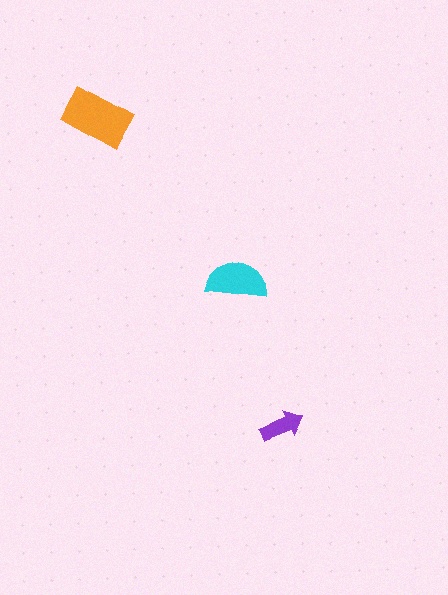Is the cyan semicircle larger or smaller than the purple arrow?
Larger.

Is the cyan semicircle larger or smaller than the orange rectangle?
Smaller.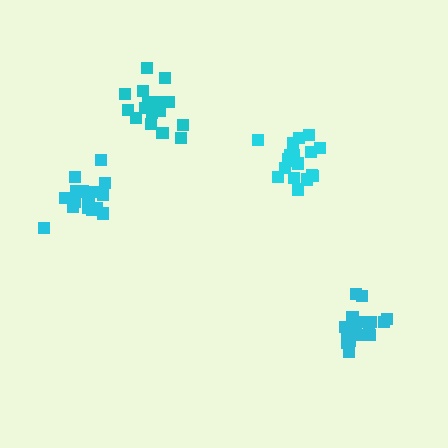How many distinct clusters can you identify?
There are 4 distinct clusters.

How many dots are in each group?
Group 1: 17 dots, Group 2: 19 dots, Group 3: 19 dots, Group 4: 21 dots (76 total).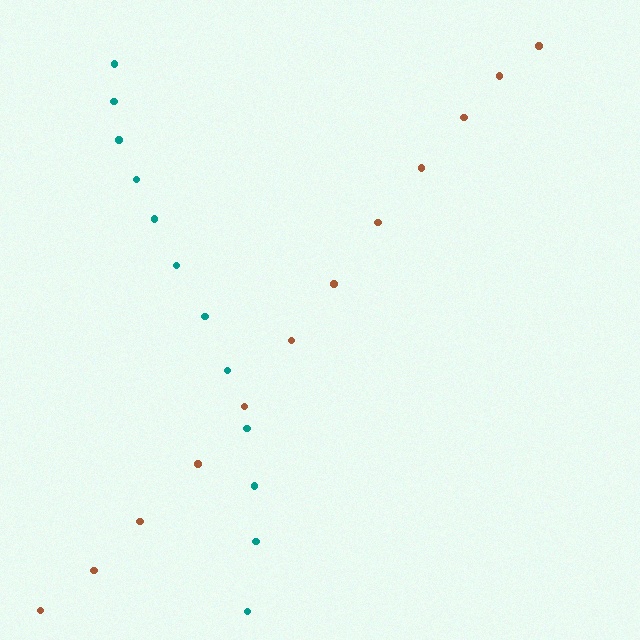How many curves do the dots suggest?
There are 2 distinct paths.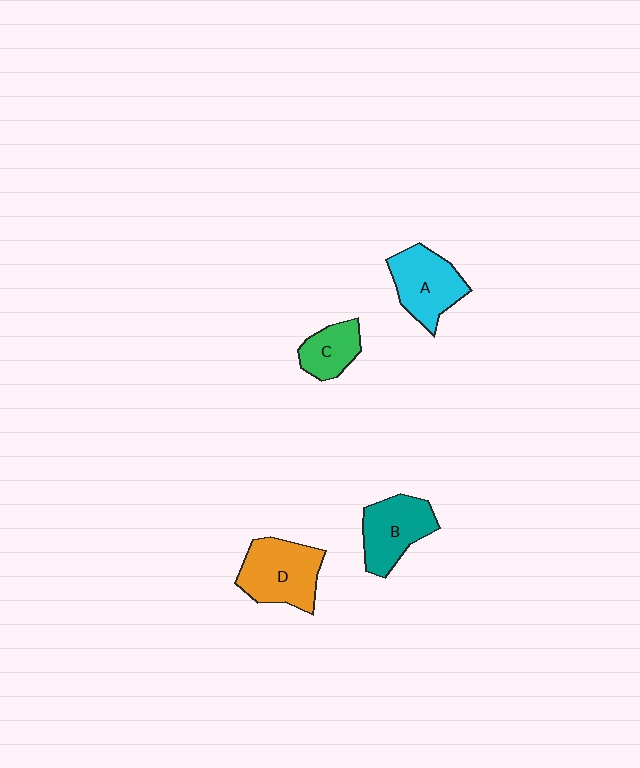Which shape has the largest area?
Shape D (orange).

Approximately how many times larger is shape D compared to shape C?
Approximately 1.8 times.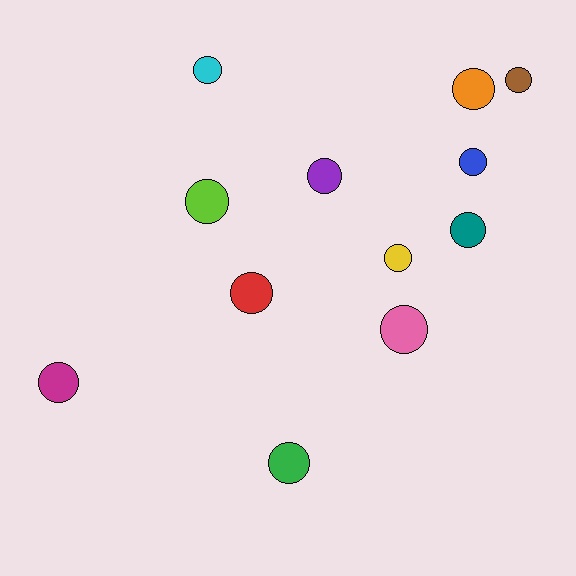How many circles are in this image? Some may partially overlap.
There are 12 circles.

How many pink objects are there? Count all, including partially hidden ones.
There is 1 pink object.